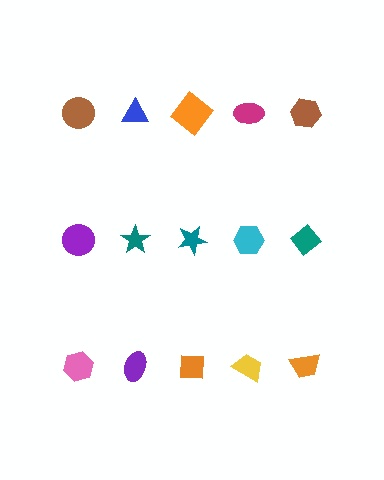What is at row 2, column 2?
A teal star.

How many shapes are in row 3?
5 shapes.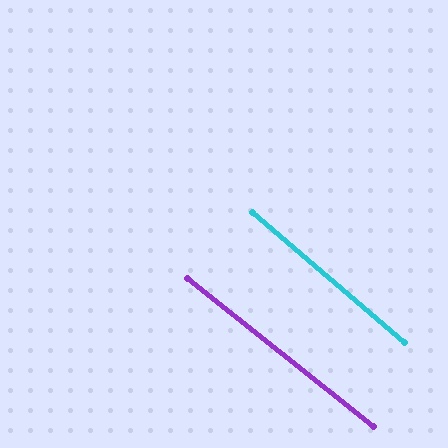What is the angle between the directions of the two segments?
Approximately 2 degrees.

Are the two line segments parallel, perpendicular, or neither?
Parallel — their directions differ by only 1.9°.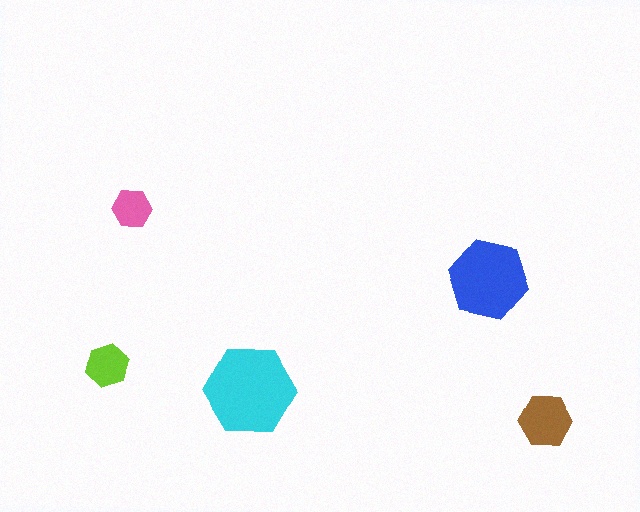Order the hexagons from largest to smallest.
the cyan one, the blue one, the brown one, the lime one, the pink one.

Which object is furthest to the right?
The brown hexagon is rightmost.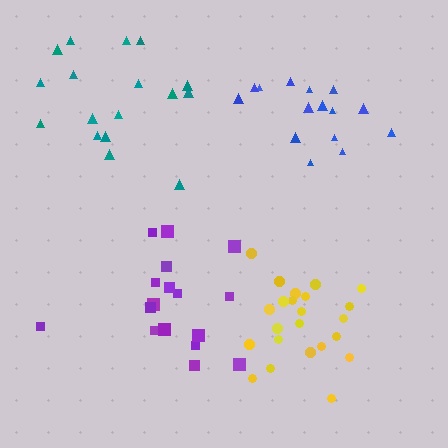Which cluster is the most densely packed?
Yellow.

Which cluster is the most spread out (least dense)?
Teal.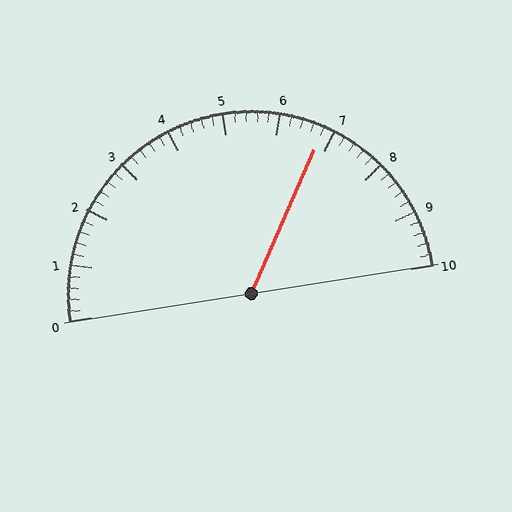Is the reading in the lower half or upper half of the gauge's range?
The reading is in the upper half of the range (0 to 10).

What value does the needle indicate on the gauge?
The needle indicates approximately 6.8.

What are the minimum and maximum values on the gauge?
The gauge ranges from 0 to 10.